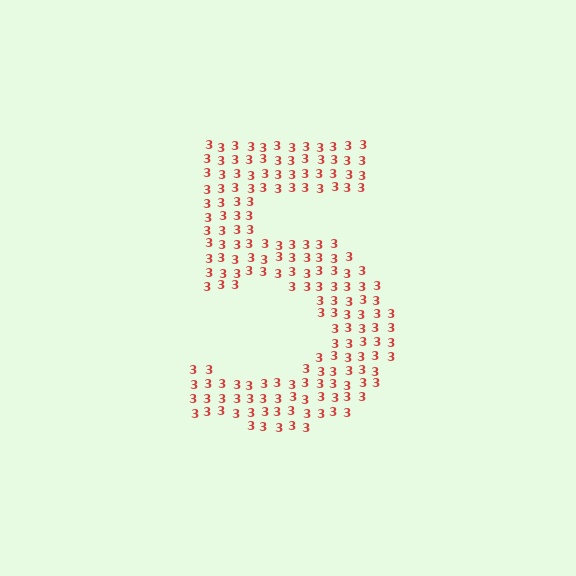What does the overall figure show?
The overall figure shows the digit 5.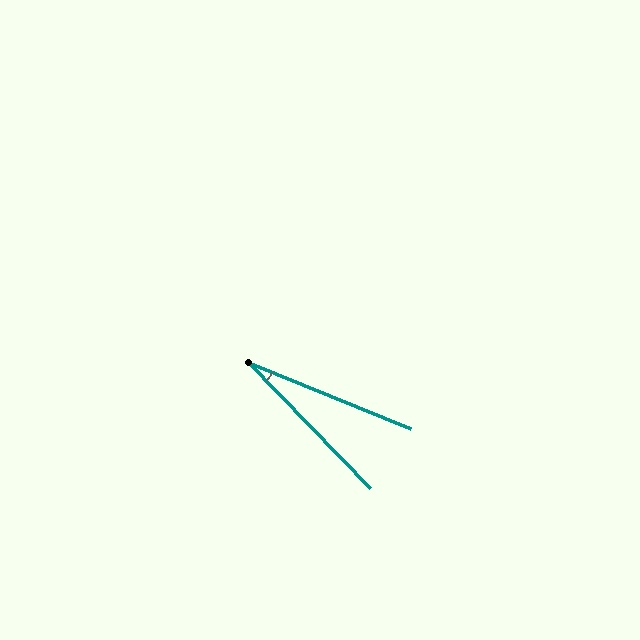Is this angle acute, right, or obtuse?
It is acute.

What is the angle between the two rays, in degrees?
Approximately 24 degrees.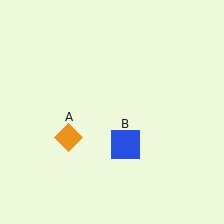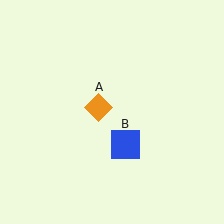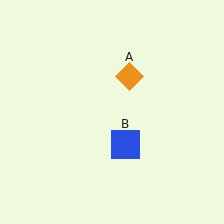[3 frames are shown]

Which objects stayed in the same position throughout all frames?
Blue square (object B) remained stationary.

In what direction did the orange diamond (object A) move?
The orange diamond (object A) moved up and to the right.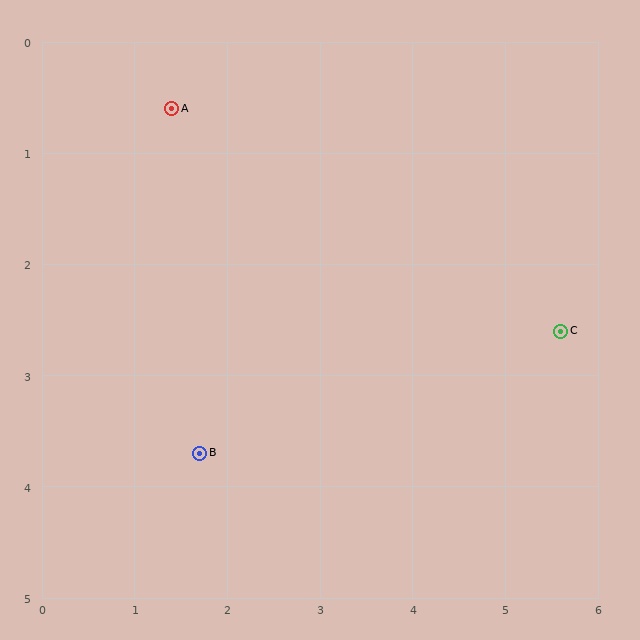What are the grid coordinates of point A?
Point A is at approximately (1.4, 0.6).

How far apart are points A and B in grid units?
Points A and B are about 3.1 grid units apart.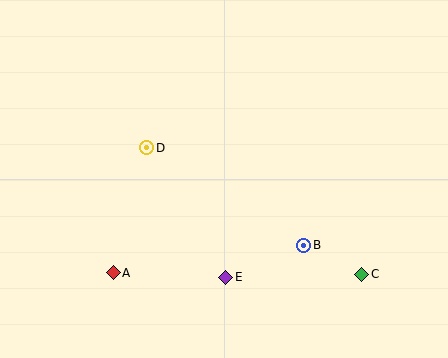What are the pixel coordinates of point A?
Point A is at (113, 273).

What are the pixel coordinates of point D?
Point D is at (147, 148).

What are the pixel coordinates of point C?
Point C is at (362, 274).